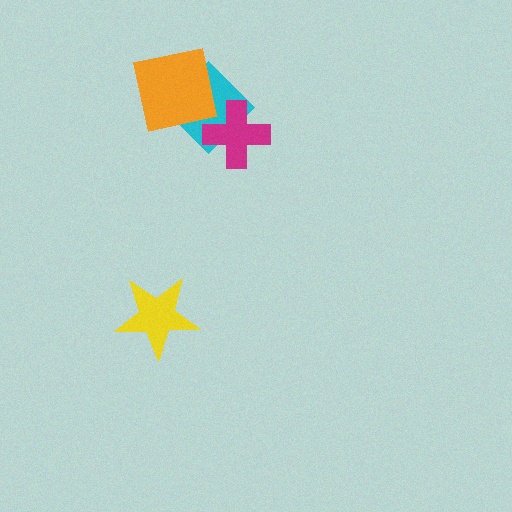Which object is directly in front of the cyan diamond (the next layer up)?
The orange square is directly in front of the cyan diamond.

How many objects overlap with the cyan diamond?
2 objects overlap with the cyan diamond.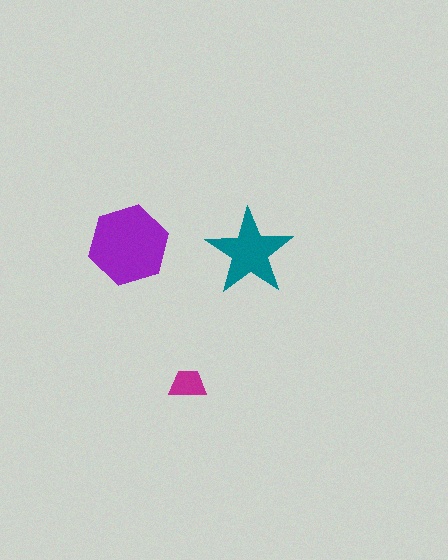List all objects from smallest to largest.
The magenta trapezoid, the teal star, the purple hexagon.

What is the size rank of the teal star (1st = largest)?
2nd.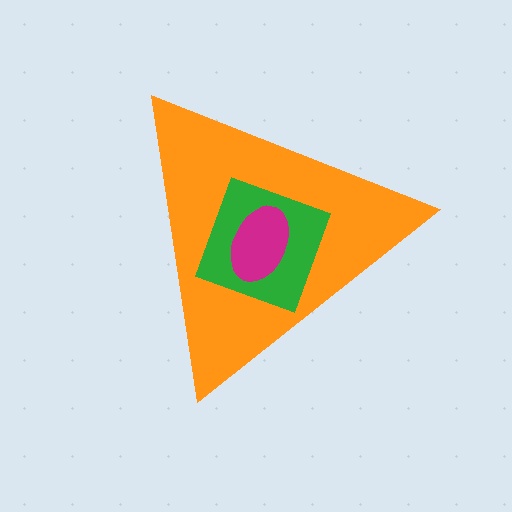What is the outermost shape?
The orange triangle.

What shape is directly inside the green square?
The magenta ellipse.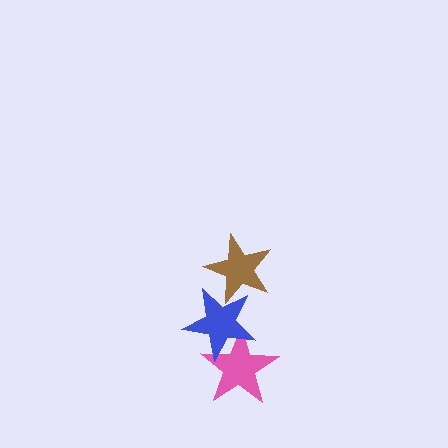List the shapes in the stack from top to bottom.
From top to bottom: the brown star, the blue star, the pink star.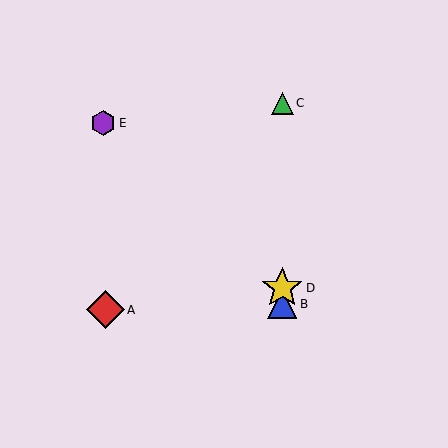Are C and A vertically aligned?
No, C is at x≈282 and A is at x≈105.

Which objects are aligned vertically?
Objects B, C, D are aligned vertically.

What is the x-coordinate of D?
Object D is at x≈282.